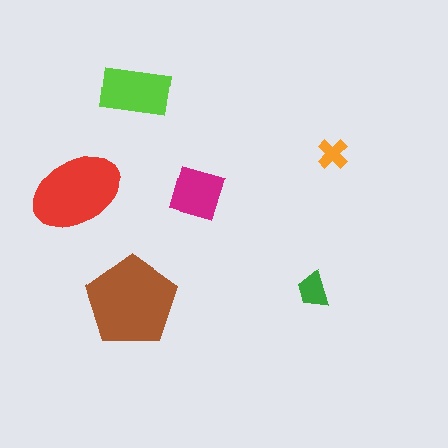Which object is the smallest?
The orange cross.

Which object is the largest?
The brown pentagon.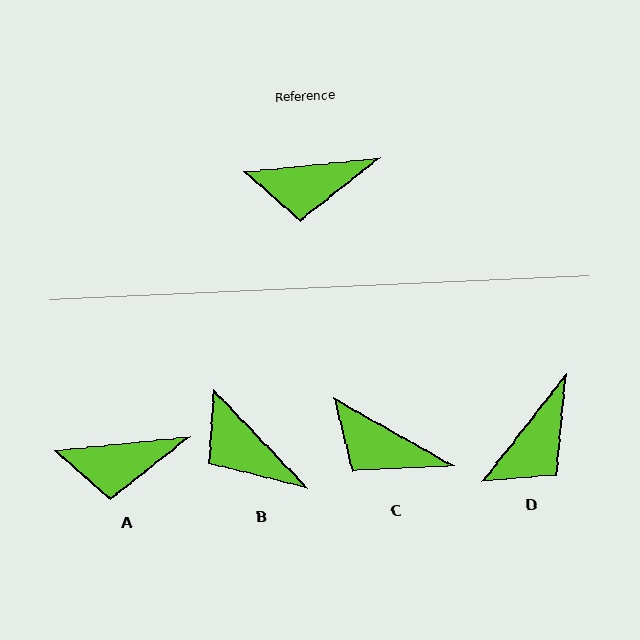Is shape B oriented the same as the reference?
No, it is off by about 52 degrees.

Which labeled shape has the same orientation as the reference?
A.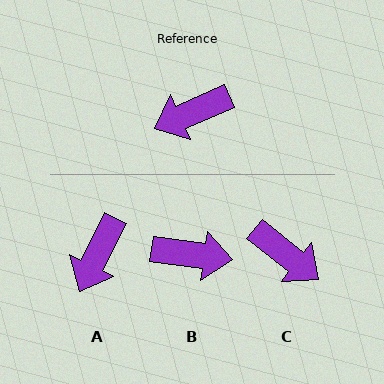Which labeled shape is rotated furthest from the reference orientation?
B, about 149 degrees away.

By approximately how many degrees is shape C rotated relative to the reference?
Approximately 118 degrees counter-clockwise.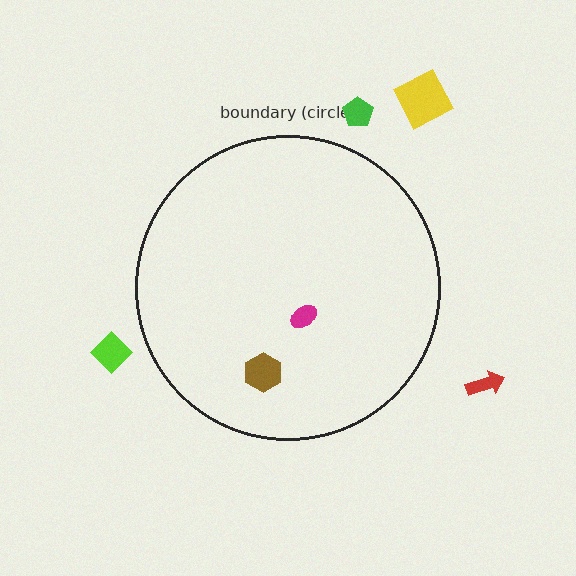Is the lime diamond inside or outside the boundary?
Outside.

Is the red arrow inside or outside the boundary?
Outside.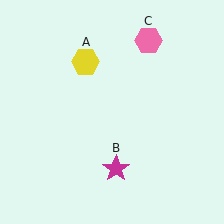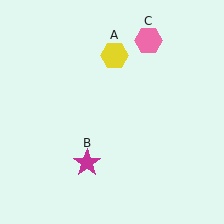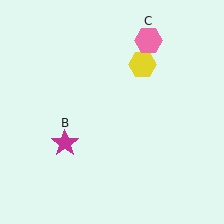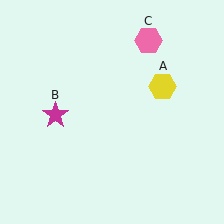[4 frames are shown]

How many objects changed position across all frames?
2 objects changed position: yellow hexagon (object A), magenta star (object B).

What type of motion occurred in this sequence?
The yellow hexagon (object A), magenta star (object B) rotated clockwise around the center of the scene.